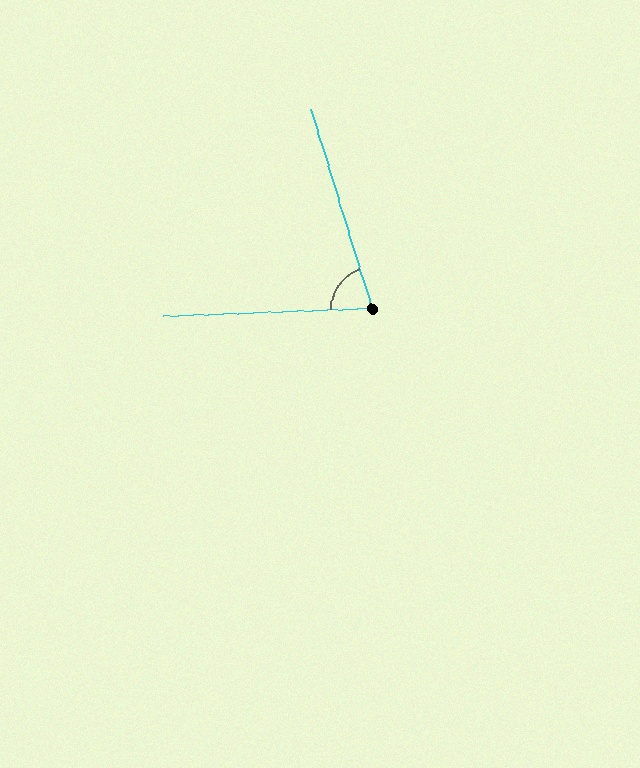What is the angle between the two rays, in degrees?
Approximately 75 degrees.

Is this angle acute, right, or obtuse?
It is acute.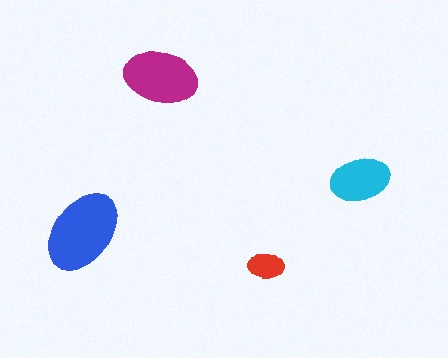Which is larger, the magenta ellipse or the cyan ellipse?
The magenta one.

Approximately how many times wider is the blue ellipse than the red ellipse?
About 2.5 times wider.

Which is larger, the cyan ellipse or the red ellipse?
The cyan one.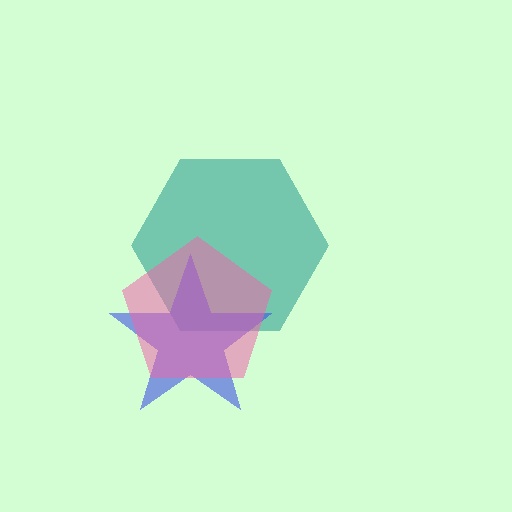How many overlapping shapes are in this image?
There are 3 overlapping shapes in the image.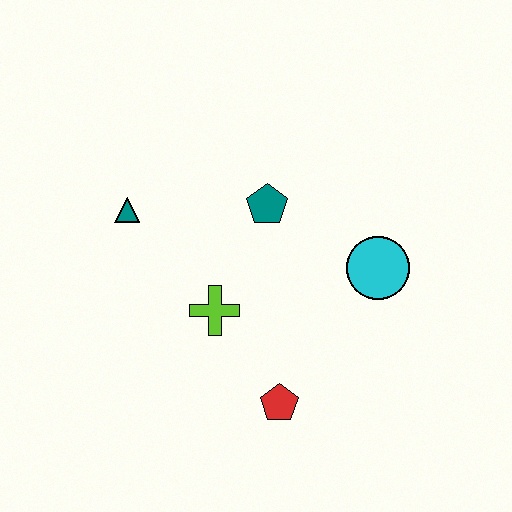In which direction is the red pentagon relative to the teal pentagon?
The red pentagon is below the teal pentagon.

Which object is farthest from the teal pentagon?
The red pentagon is farthest from the teal pentagon.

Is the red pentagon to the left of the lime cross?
No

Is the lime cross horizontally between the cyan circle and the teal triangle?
Yes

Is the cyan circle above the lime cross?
Yes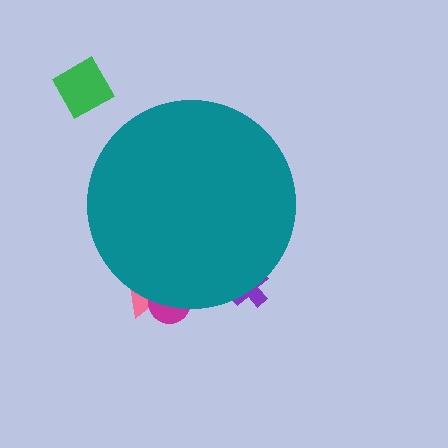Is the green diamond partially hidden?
No, the green diamond is fully visible.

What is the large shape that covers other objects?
A teal circle.